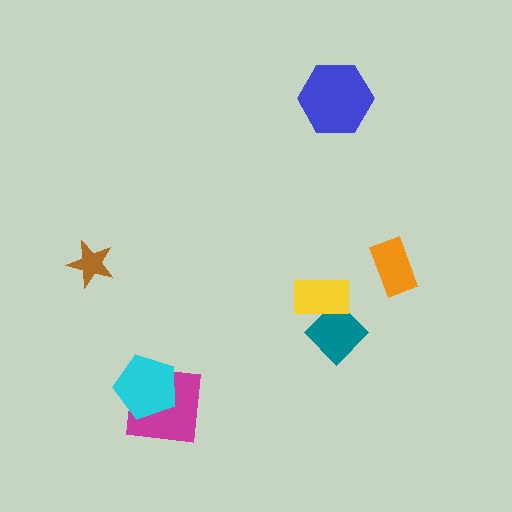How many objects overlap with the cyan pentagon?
1 object overlaps with the cyan pentagon.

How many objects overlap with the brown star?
0 objects overlap with the brown star.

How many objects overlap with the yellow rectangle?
1 object overlaps with the yellow rectangle.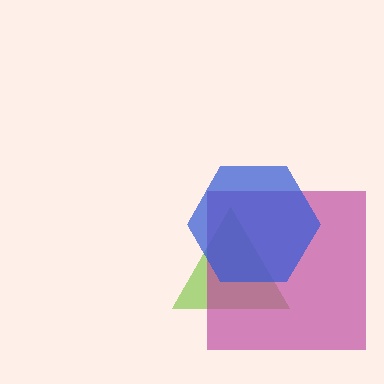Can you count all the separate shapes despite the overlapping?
Yes, there are 3 separate shapes.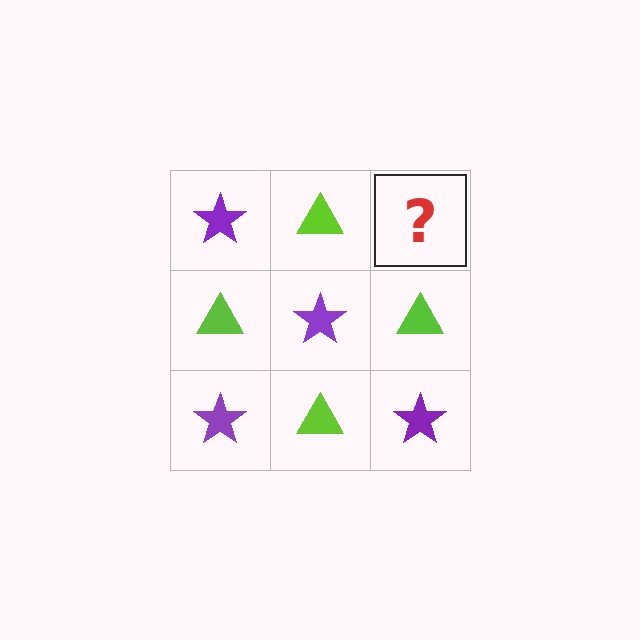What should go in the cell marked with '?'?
The missing cell should contain a purple star.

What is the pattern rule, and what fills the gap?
The rule is that it alternates purple star and lime triangle in a checkerboard pattern. The gap should be filled with a purple star.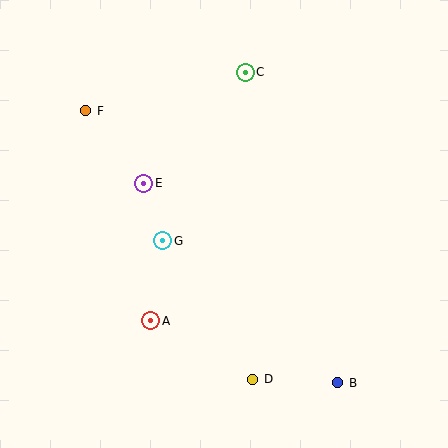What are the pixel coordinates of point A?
Point A is at (151, 321).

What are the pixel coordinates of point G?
Point G is at (163, 241).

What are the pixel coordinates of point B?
Point B is at (338, 382).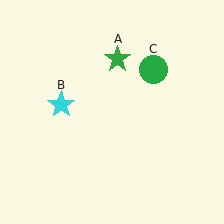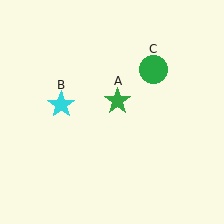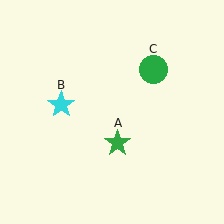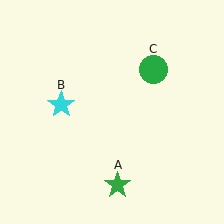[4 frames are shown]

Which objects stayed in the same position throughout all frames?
Cyan star (object B) and green circle (object C) remained stationary.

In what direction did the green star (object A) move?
The green star (object A) moved down.